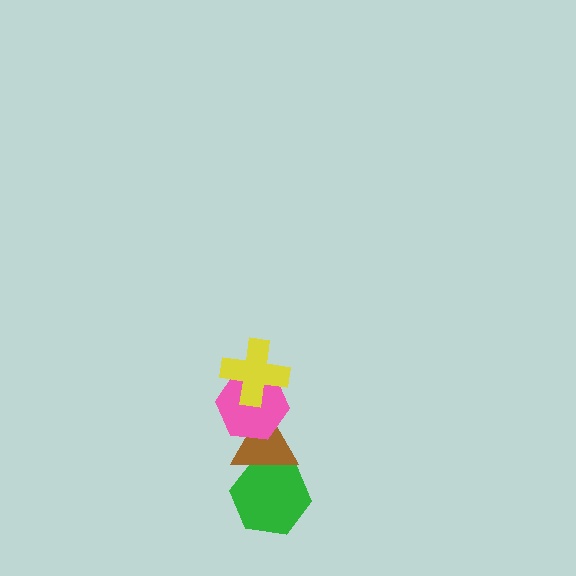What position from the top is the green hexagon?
The green hexagon is 4th from the top.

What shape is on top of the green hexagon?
The brown triangle is on top of the green hexagon.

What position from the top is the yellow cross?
The yellow cross is 1st from the top.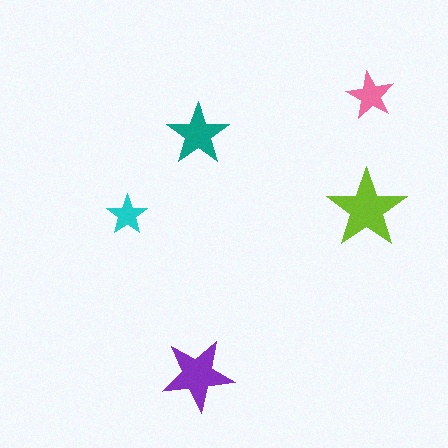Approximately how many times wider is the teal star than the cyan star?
About 1.5 times wider.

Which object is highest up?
The pink star is topmost.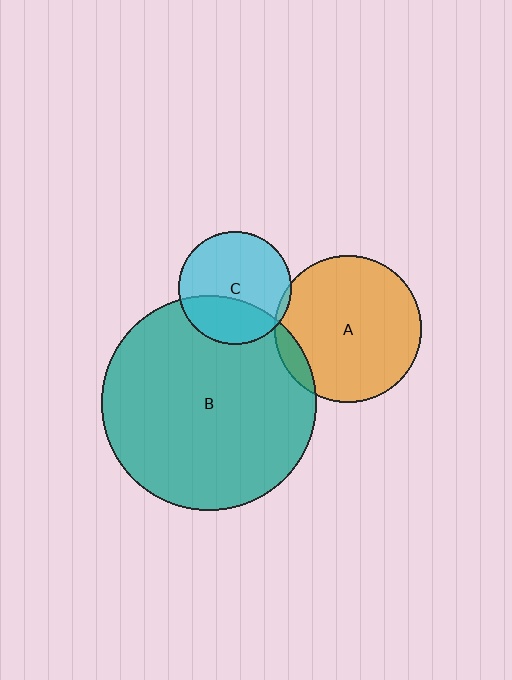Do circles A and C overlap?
Yes.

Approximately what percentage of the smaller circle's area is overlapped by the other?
Approximately 5%.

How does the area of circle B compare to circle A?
Approximately 2.1 times.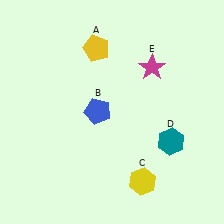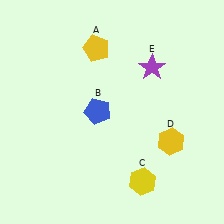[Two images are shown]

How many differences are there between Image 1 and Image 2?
There are 2 differences between the two images.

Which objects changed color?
D changed from teal to yellow. E changed from magenta to purple.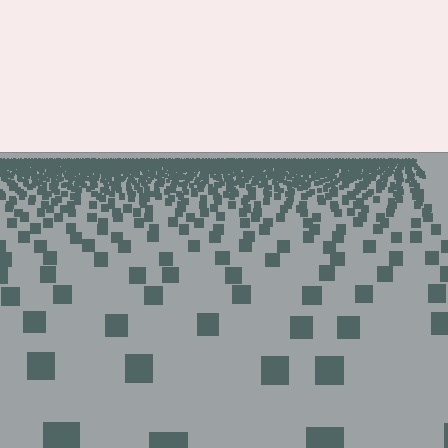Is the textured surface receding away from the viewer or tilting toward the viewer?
The surface is receding away from the viewer. Texture elements get smaller and denser toward the top.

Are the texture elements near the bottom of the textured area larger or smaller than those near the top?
Larger. Near the bottom, elements are closer to the viewer and appear at a bigger on-screen size.